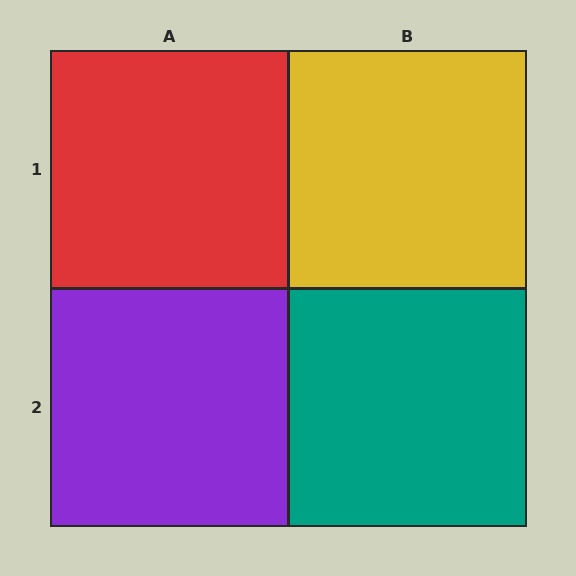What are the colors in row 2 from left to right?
Purple, teal.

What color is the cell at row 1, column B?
Yellow.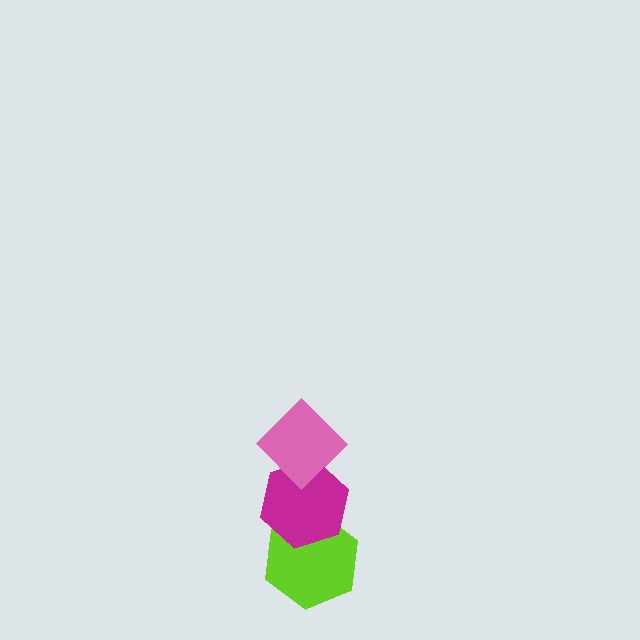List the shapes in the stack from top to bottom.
From top to bottom: the pink diamond, the magenta hexagon, the lime hexagon.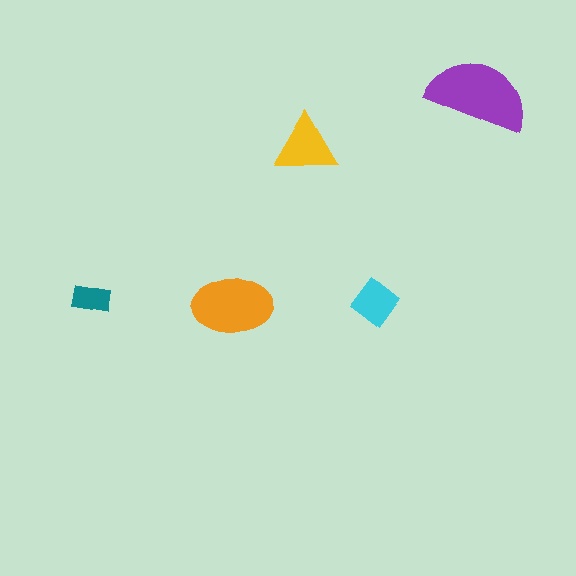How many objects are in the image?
There are 5 objects in the image.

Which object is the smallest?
The teal rectangle.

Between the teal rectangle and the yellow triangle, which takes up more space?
The yellow triangle.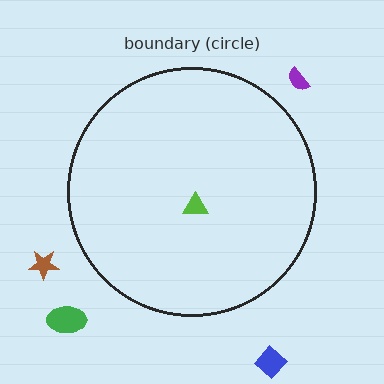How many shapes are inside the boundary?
1 inside, 4 outside.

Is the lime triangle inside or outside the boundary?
Inside.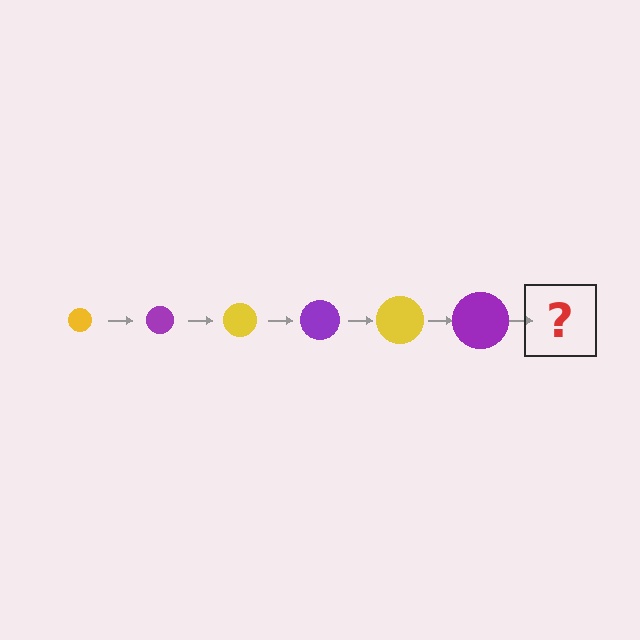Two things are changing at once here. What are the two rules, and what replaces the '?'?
The two rules are that the circle grows larger each step and the color cycles through yellow and purple. The '?' should be a yellow circle, larger than the previous one.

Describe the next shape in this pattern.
It should be a yellow circle, larger than the previous one.